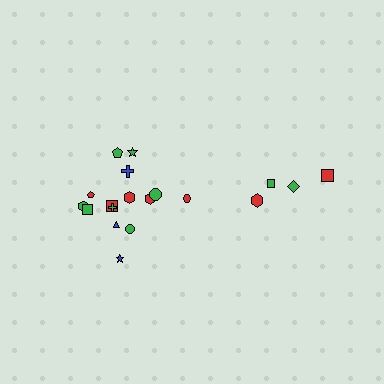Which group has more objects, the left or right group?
The left group.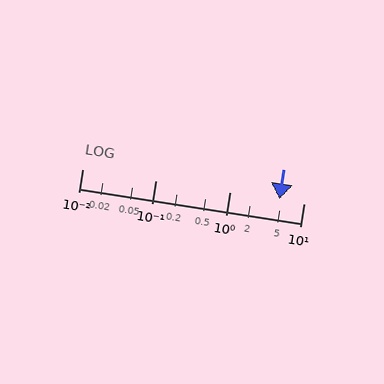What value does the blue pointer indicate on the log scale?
The pointer indicates approximately 4.7.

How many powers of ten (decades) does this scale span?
The scale spans 3 decades, from 0.01 to 10.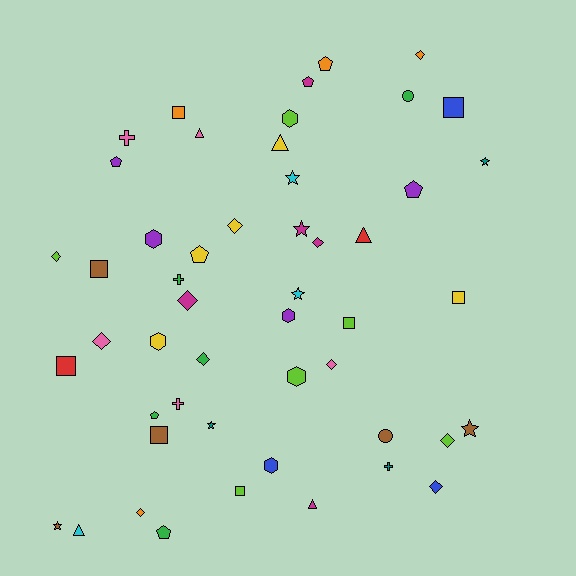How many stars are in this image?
There are 7 stars.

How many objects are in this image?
There are 50 objects.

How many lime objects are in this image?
There are 6 lime objects.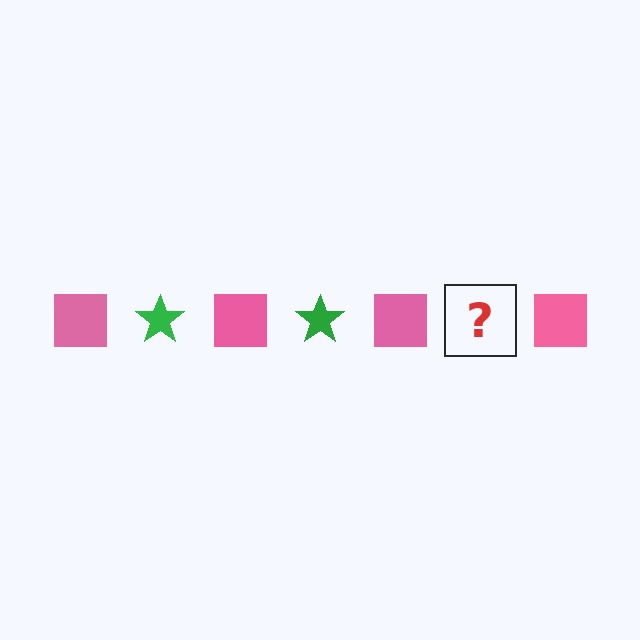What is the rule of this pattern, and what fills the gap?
The rule is that the pattern alternates between pink square and green star. The gap should be filled with a green star.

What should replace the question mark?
The question mark should be replaced with a green star.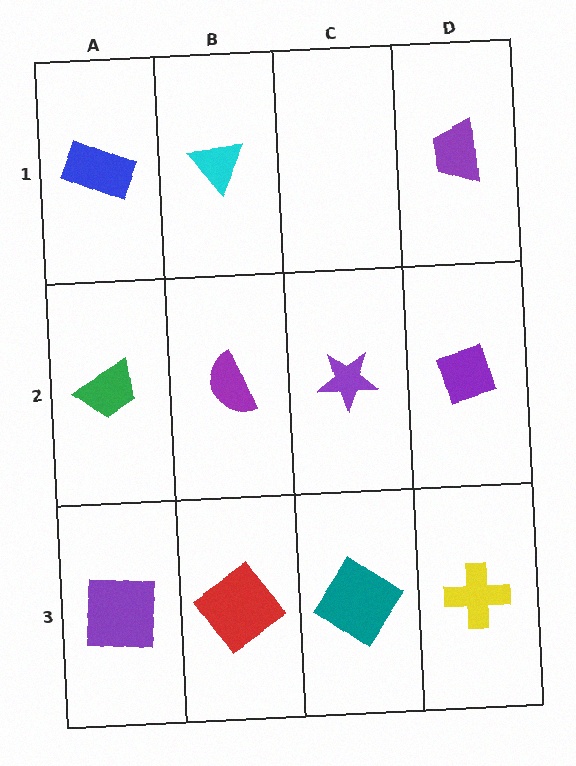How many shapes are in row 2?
4 shapes.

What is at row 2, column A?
A green trapezoid.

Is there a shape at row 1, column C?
No, that cell is empty.